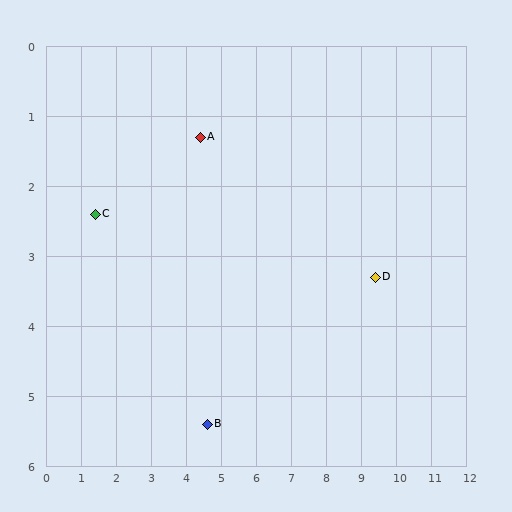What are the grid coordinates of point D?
Point D is at approximately (9.4, 3.3).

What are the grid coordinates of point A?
Point A is at approximately (4.4, 1.3).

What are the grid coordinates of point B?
Point B is at approximately (4.6, 5.4).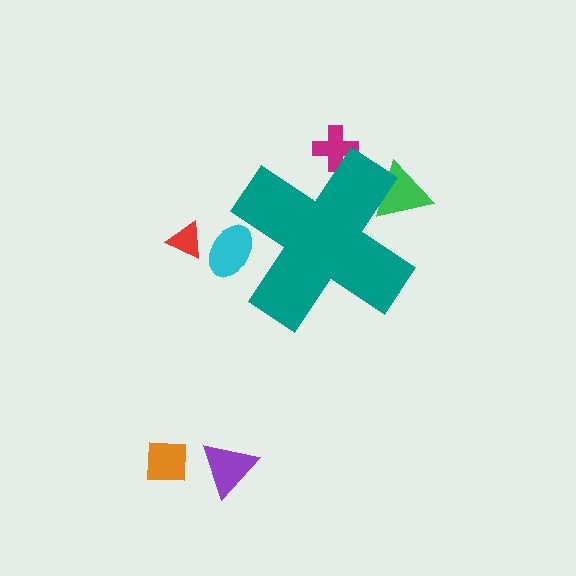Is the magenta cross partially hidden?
Yes, the magenta cross is partially hidden behind the teal cross.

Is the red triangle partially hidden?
No, the red triangle is fully visible.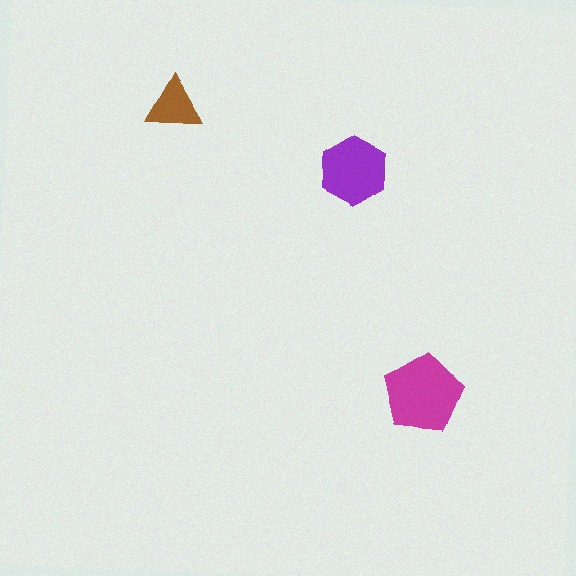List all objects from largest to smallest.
The magenta pentagon, the purple hexagon, the brown triangle.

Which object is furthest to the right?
The magenta pentagon is rightmost.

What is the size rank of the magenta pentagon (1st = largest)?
1st.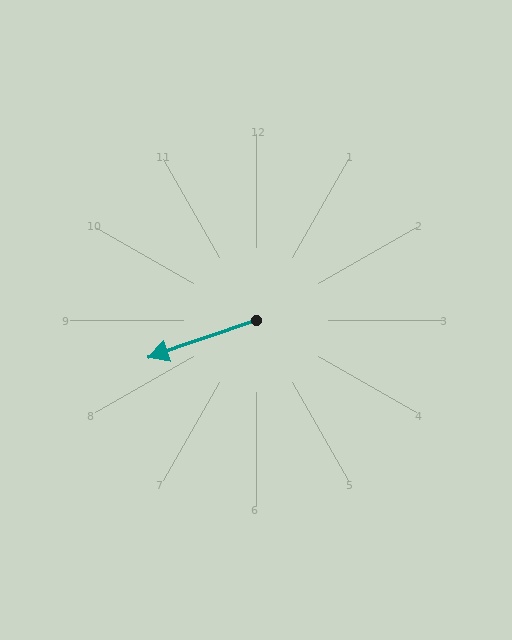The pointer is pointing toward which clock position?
Roughly 8 o'clock.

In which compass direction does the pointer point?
West.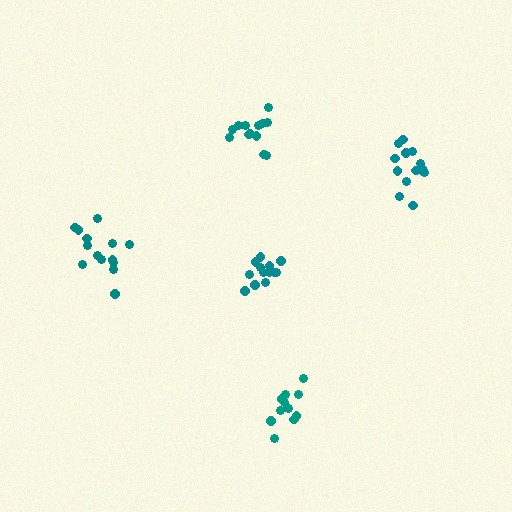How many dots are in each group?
Group 1: 14 dots, Group 2: 11 dots, Group 3: 13 dots, Group 4: 13 dots, Group 5: 14 dots (65 total).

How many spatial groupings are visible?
There are 5 spatial groupings.